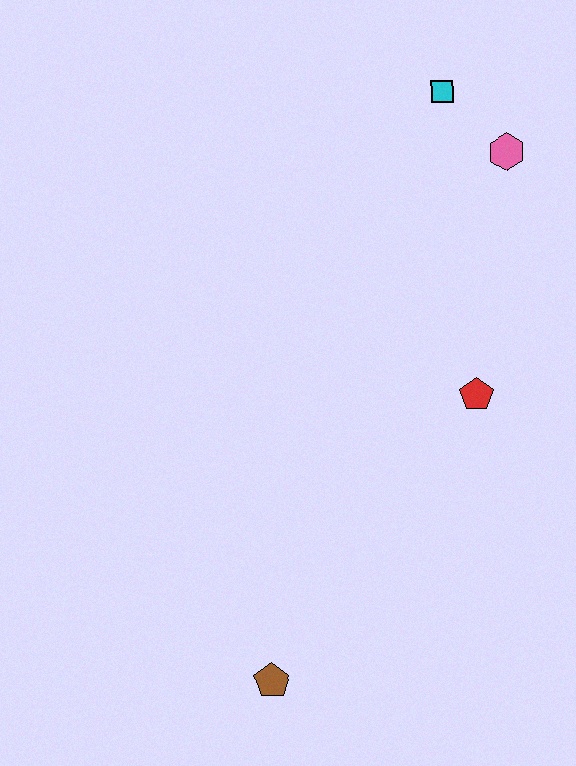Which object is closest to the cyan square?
The pink hexagon is closest to the cyan square.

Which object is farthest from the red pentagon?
The brown pentagon is farthest from the red pentagon.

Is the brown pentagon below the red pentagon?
Yes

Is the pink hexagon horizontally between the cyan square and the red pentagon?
No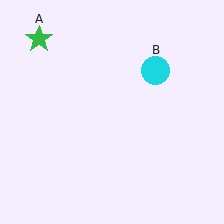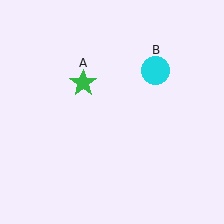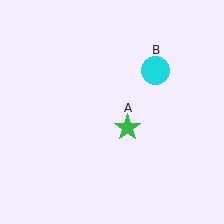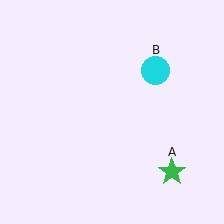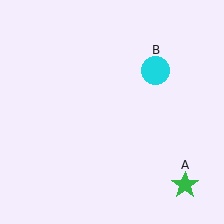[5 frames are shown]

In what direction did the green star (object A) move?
The green star (object A) moved down and to the right.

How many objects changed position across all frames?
1 object changed position: green star (object A).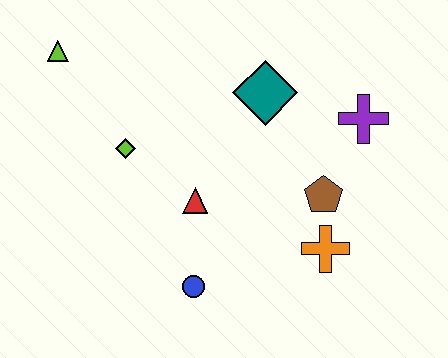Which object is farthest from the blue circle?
The lime triangle is farthest from the blue circle.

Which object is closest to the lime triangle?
The lime diamond is closest to the lime triangle.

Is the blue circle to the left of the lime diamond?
No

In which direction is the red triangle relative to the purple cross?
The red triangle is to the left of the purple cross.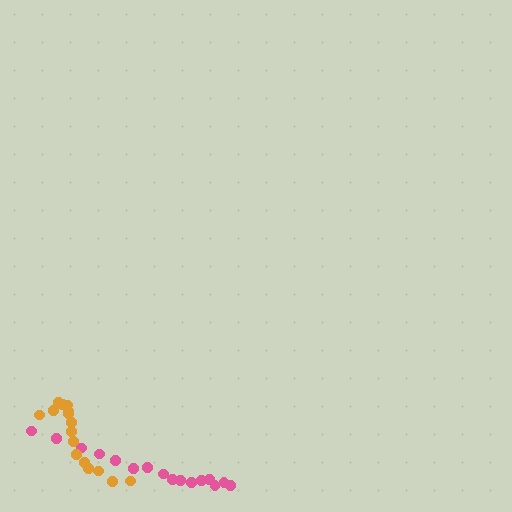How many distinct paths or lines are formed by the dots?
There are 2 distinct paths.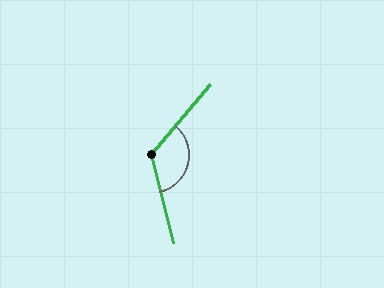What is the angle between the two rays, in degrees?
Approximately 126 degrees.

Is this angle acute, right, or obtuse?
It is obtuse.